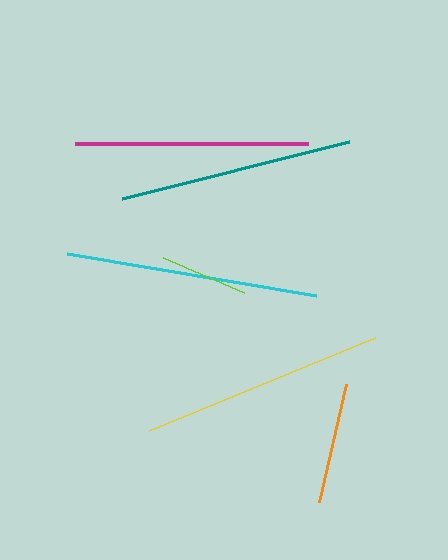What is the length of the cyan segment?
The cyan segment is approximately 253 pixels long.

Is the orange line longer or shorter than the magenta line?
The magenta line is longer than the orange line.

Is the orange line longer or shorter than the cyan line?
The cyan line is longer than the orange line.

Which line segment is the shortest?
The lime line is the shortest at approximately 88 pixels.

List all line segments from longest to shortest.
From longest to shortest: cyan, yellow, teal, magenta, orange, lime.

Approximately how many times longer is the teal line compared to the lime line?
The teal line is approximately 2.7 times the length of the lime line.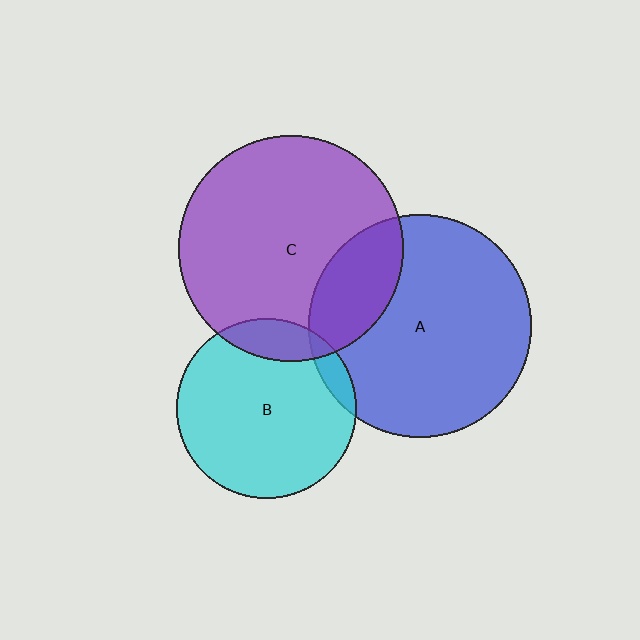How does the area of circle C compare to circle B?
Approximately 1.6 times.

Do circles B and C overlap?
Yes.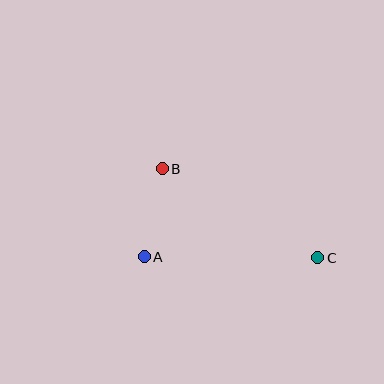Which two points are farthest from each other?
Points B and C are farthest from each other.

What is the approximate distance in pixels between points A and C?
The distance between A and C is approximately 174 pixels.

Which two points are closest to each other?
Points A and B are closest to each other.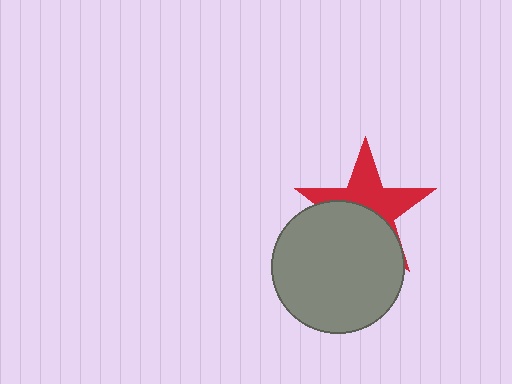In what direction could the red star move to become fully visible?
The red star could move up. That would shift it out from behind the gray circle entirely.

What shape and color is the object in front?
The object in front is a gray circle.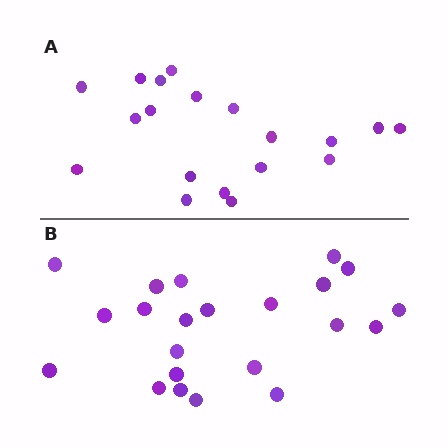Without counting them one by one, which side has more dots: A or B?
Region B (the bottom region) has more dots.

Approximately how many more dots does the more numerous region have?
Region B has just a few more — roughly 2 or 3 more dots than region A.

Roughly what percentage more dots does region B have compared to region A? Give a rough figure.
About 15% more.